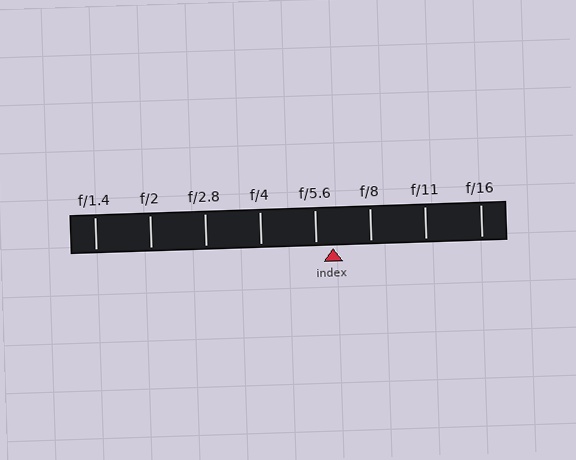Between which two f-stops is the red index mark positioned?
The index mark is between f/5.6 and f/8.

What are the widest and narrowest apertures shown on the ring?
The widest aperture shown is f/1.4 and the narrowest is f/16.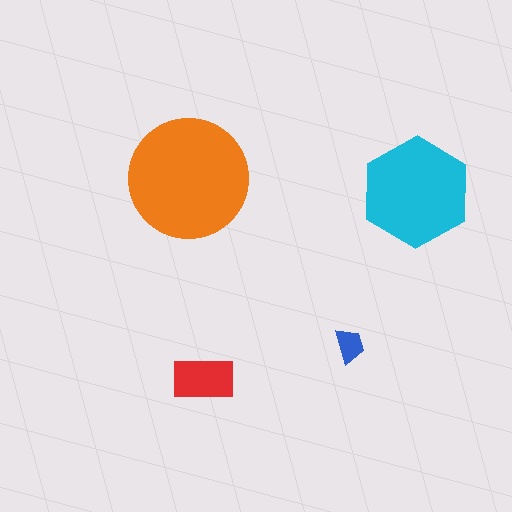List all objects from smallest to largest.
The blue trapezoid, the red rectangle, the cyan hexagon, the orange circle.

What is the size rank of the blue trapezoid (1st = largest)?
4th.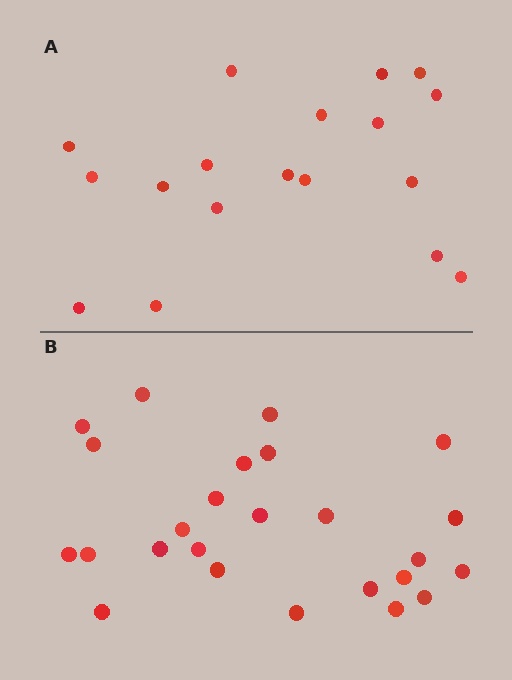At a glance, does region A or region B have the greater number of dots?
Region B (the bottom region) has more dots.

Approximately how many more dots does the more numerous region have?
Region B has roughly 8 or so more dots than region A.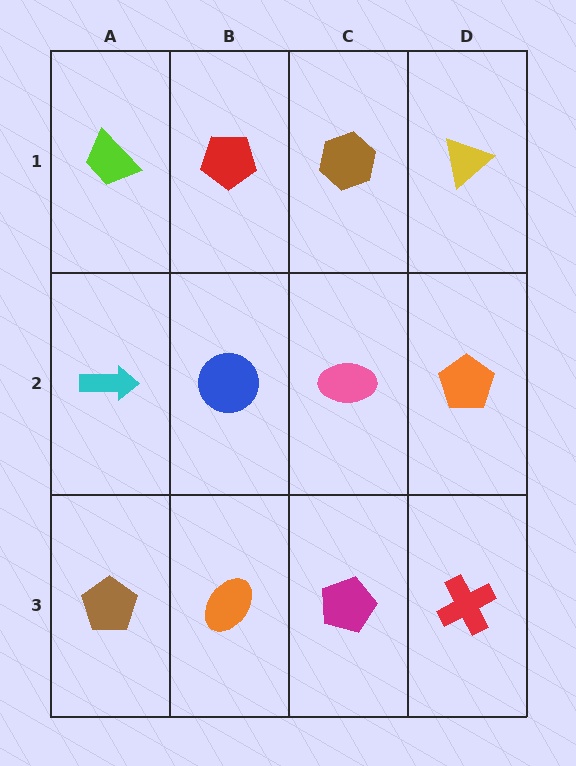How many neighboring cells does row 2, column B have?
4.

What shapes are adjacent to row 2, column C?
A brown hexagon (row 1, column C), a magenta pentagon (row 3, column C), a blue circle (row 2, column B), an orange pentagon (row 2, column D).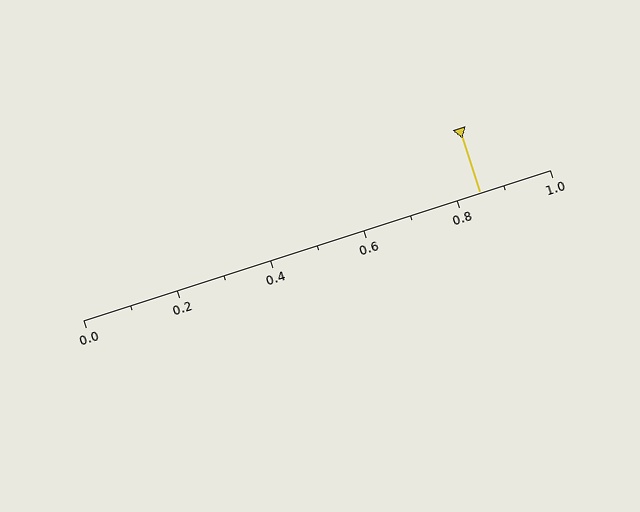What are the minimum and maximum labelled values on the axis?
The axis runs from 0.0 to 1.0.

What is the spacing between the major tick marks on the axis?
The major ticks are spaced 0.2 apart.